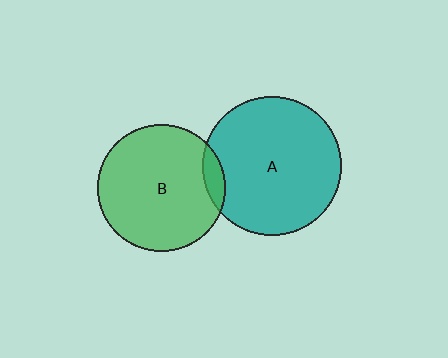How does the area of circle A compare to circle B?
Approximately 1.2 times.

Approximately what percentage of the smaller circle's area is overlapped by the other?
Approximately 10%.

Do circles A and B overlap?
Yes.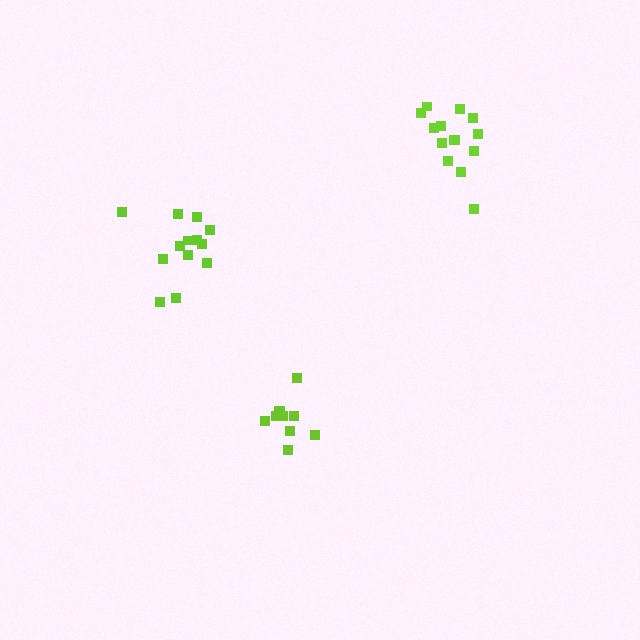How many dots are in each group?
Group 1: 13 dots, Group 2: 10 dots, Group 3: 14 dots (37 total).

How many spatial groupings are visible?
There are 3 spatial groupings.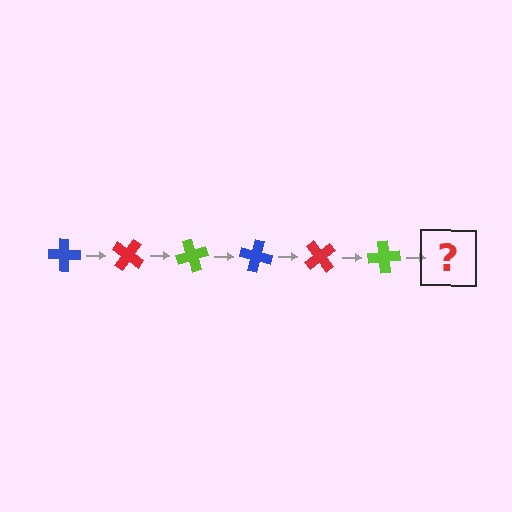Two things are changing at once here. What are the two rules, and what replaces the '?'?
The two rules are that it rotates 35 degrees each step and the color cycles through blue, red, and lime. The '?' should be a blue cross, rotated 210 degrees from the start.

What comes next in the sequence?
The next element should be a blue cross, rotated 210 degrees from the start.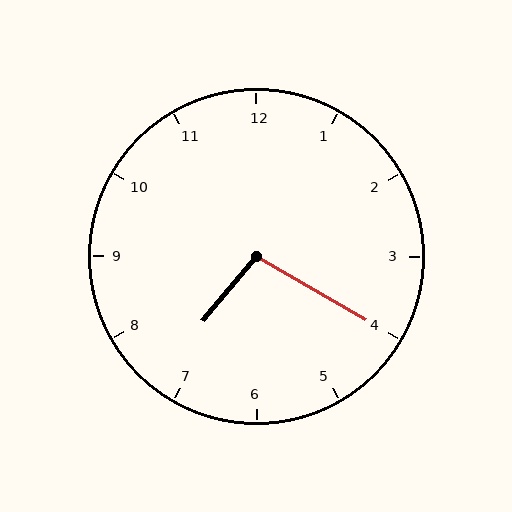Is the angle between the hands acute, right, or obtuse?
It is obtuse.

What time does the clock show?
7:20.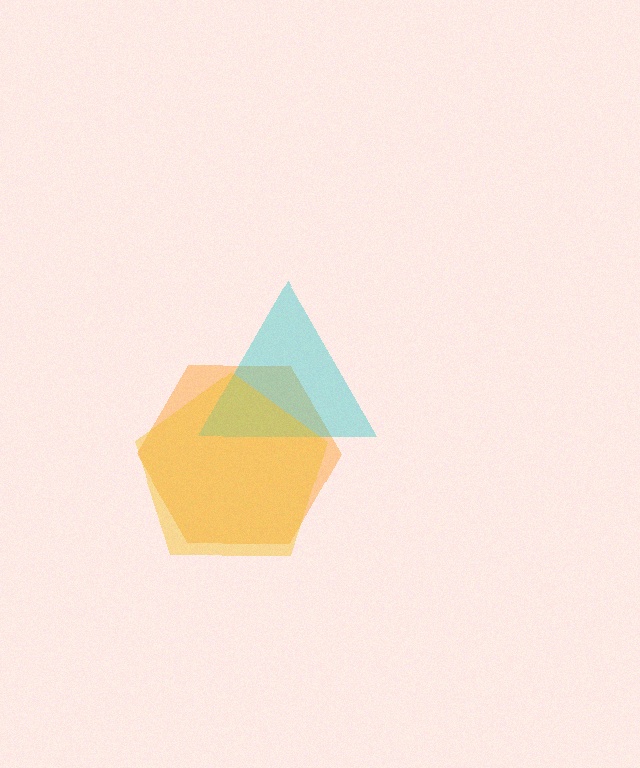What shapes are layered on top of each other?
The layered shapes are: an orange hexagon, a cyan triangle, a yellow pentagon.